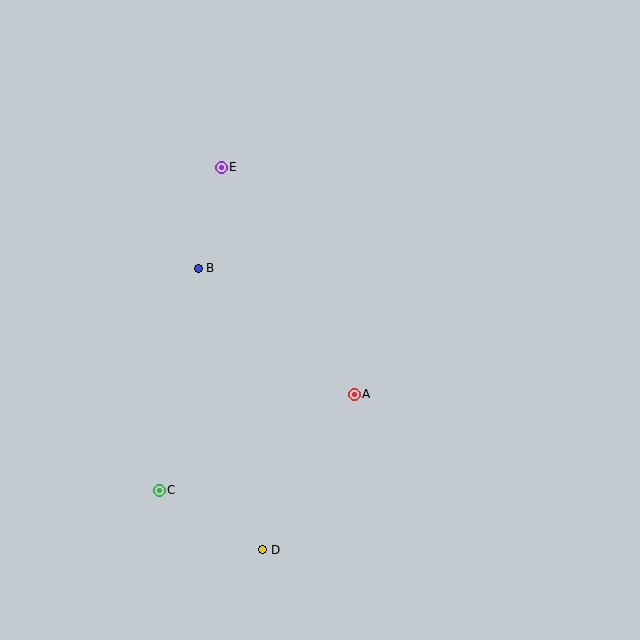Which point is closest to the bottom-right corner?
Point A is closest to the bottom-right corner.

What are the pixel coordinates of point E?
Point E is at (221, 167).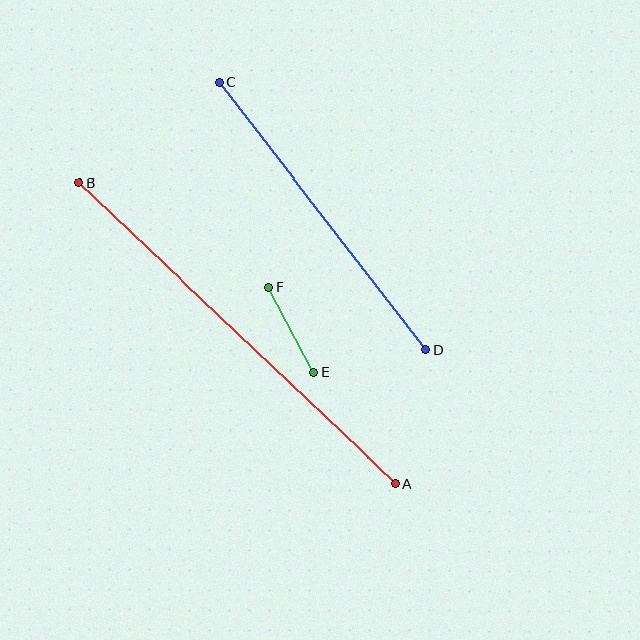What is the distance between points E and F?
The distance is approximately 96 pixels.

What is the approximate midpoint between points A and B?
The midpoint is at approximately (237, 334) pixels.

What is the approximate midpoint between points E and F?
The midpoint is at approximately (291, 330) pixels.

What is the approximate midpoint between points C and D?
The midpoint is at approximately (322, 216) pixels.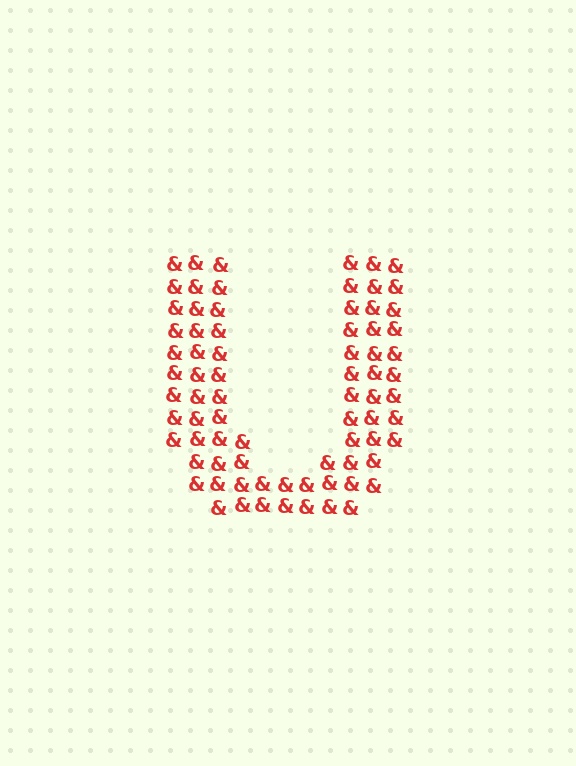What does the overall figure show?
The overall figure shows the letter U.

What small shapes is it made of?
It is made of small ampersands.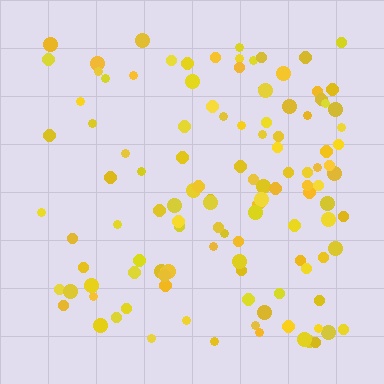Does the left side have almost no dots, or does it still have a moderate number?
Still a moderate number, just noticeably fewer than the right.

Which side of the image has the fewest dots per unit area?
The left.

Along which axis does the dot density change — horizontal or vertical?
Horizontal.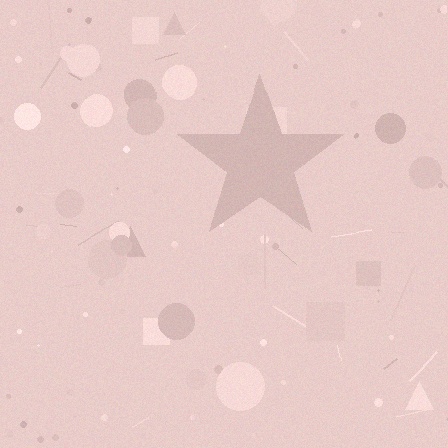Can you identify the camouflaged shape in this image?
The camouflaged shape is a star.